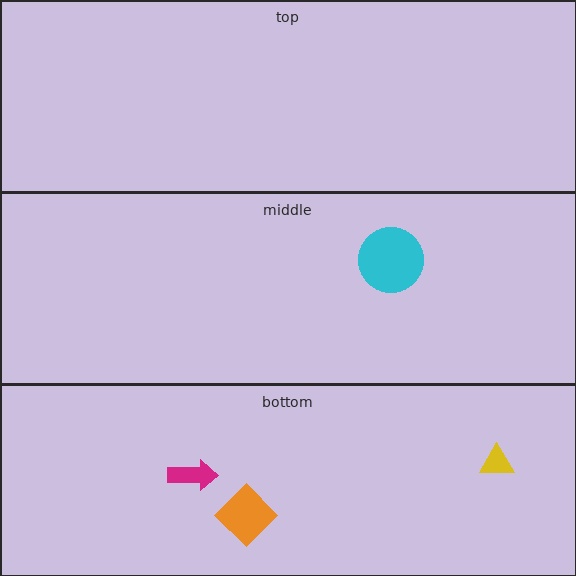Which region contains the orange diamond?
The bottom region.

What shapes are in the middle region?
The cyan circle.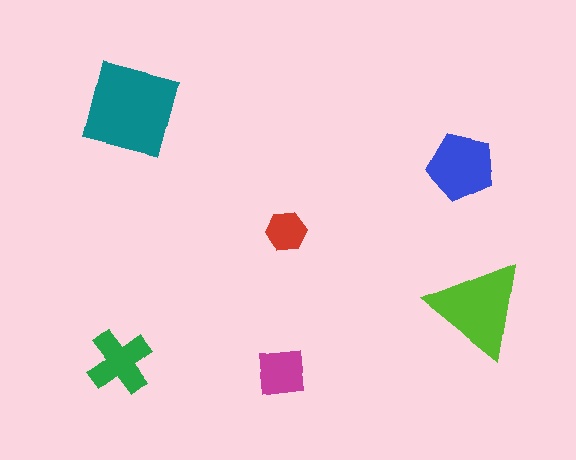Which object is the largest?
The teal square.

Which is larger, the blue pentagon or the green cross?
The blue pentagon.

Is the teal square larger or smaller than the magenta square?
Larger.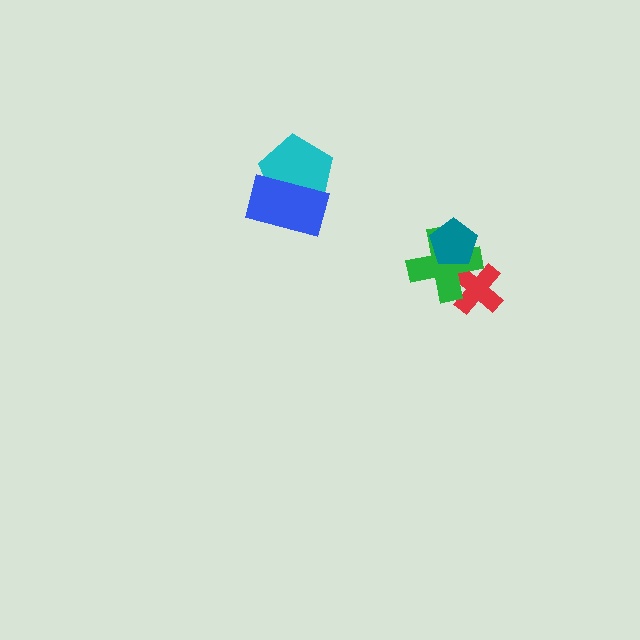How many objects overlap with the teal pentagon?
1 object overlaps with the teal pentagon.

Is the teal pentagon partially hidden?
No, no other shape covers it.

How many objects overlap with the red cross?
1 object overlaps with the red cross.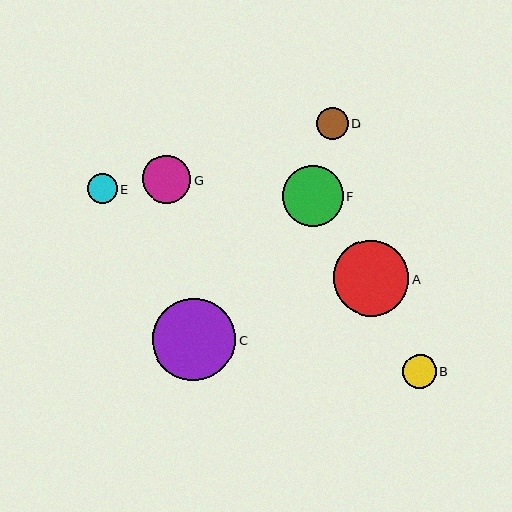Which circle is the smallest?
Circle E is the smallest with a size of approximately 30 pixels.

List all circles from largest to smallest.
From largest to smallest: C, A, F, G, B, D, E.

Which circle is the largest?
Circle C is the largest with a size of approximately 83 pixels.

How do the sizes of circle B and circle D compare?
Circle B and circle D are approximately the same size.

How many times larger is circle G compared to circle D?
Circle G is approximately 1.5 times the size of circle D.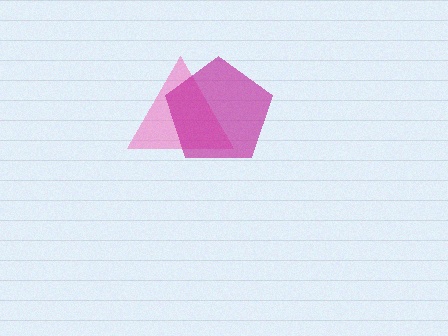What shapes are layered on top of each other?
The layered shapes are: a pink triangle, a magenta pentagon.